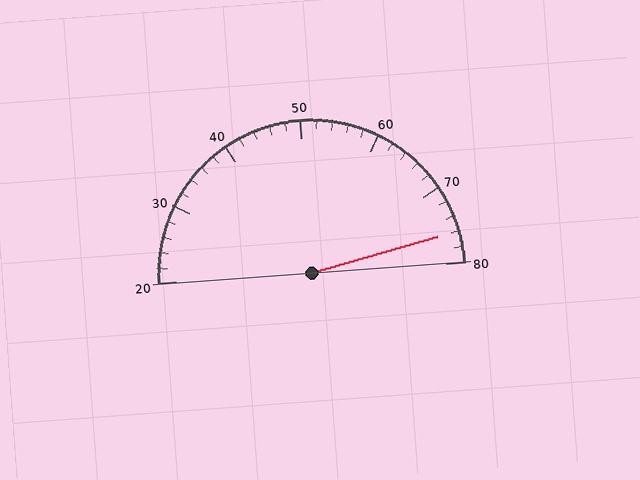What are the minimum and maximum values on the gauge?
The gauge ranges from 20 to 80.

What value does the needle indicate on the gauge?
The needle indicates approximately 76.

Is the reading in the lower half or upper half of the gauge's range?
The reading is in the upper half of the range (20 to 80).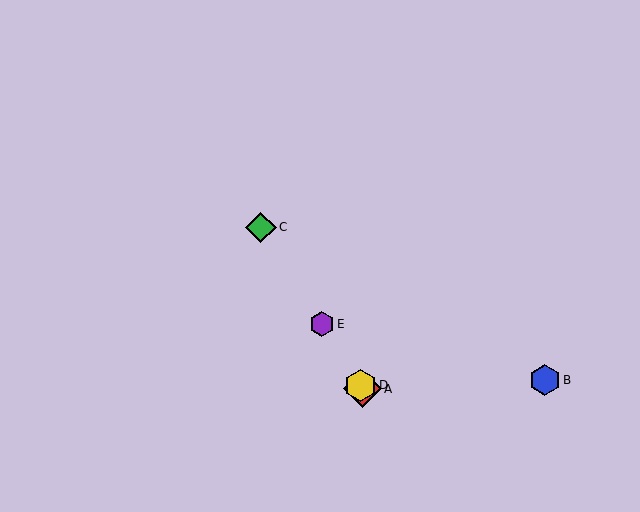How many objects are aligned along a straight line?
4 objects (A, C, D, E) are aligned along a straight line.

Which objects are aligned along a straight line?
Objects A, C, D, E are aligned along a straight line.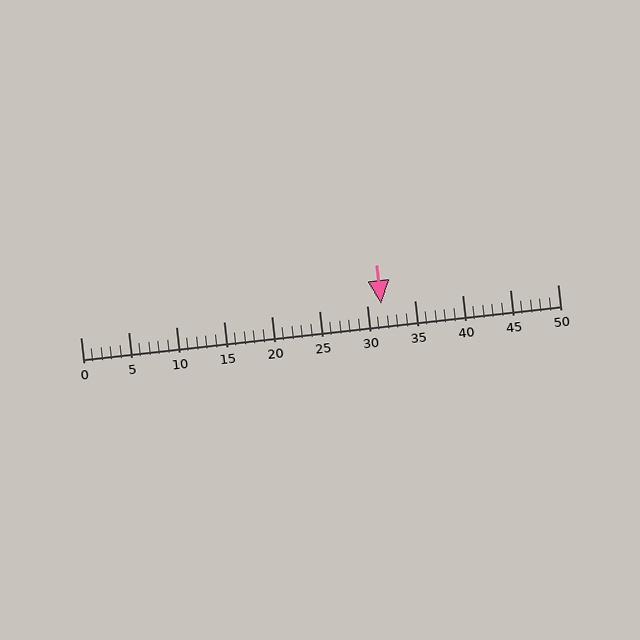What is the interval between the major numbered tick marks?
The major tick marks are spaced 5 units apart.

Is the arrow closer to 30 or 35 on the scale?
The arrow is closer to 30.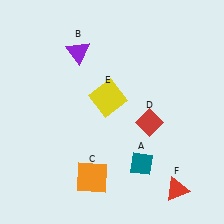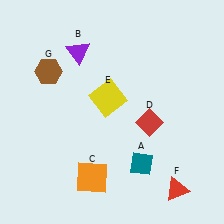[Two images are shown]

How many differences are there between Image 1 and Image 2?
There is 1 difference between the two images.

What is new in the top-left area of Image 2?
A brown hexagon (G) was added in the top-left area of Image 2.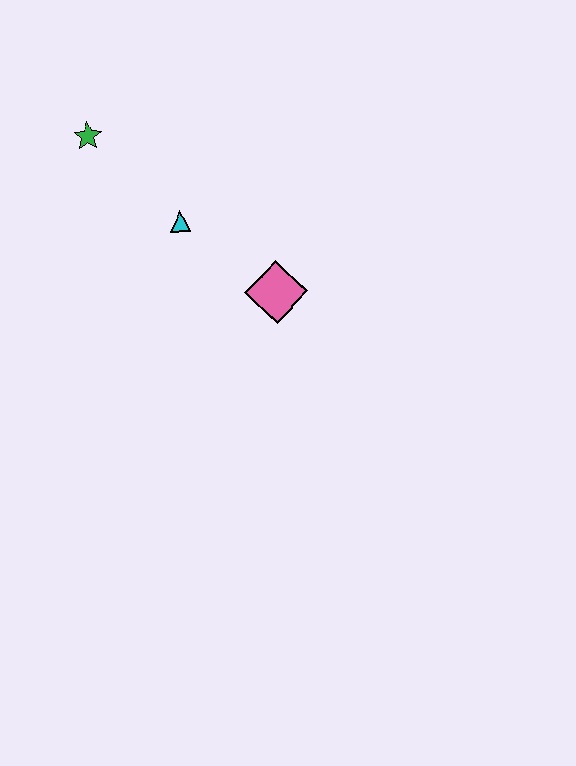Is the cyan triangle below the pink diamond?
No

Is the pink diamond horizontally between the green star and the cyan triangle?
No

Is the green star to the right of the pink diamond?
No